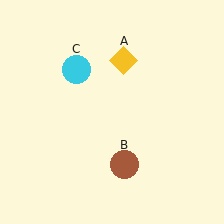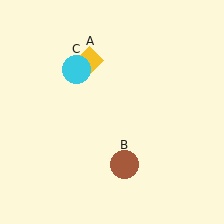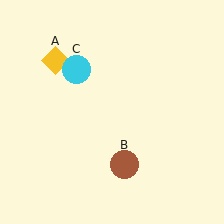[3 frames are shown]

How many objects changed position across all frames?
1 object changed position: yellow diamond (object A).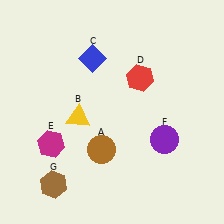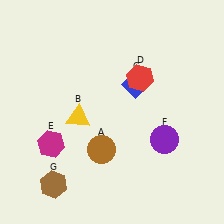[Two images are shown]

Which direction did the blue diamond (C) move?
The blue diamond (C) moved right.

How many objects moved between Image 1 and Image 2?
1 object moved between the two images.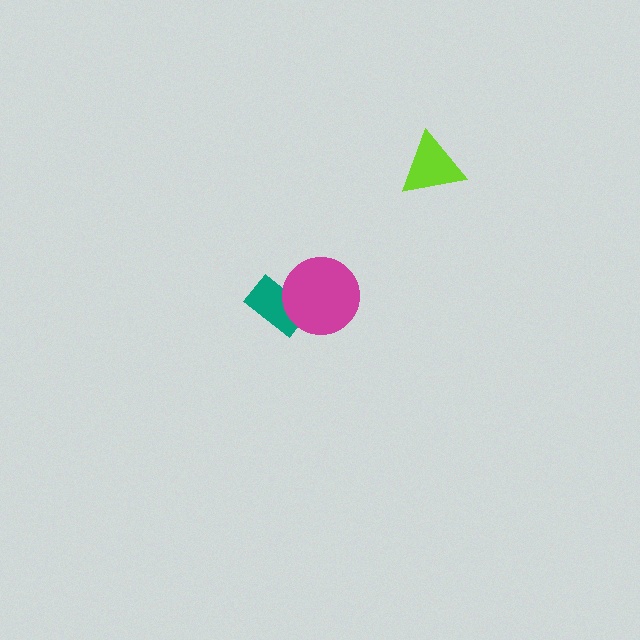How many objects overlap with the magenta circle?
1 object overlaps with the magenta circle.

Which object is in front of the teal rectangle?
The magenta circle is in front of the teal rectangle.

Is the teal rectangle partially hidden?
Yes, it is partially covered by another shape.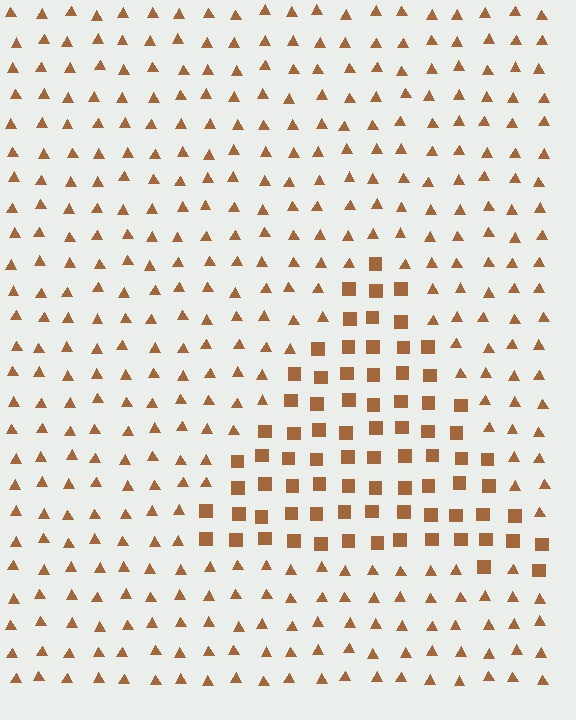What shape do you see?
I see a triangle.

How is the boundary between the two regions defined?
The boundary is defined by a change in element shape: squares inside vs. triangles outside. All elements share the same color and spacing.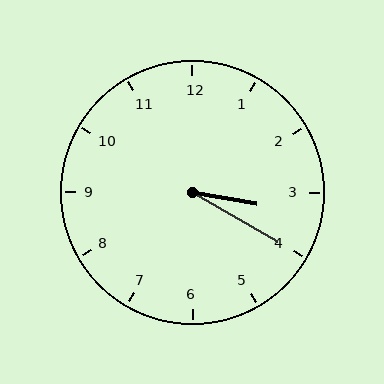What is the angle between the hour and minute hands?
Approximately 20 degrees.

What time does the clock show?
3:20.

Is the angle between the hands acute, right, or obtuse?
It is acute.